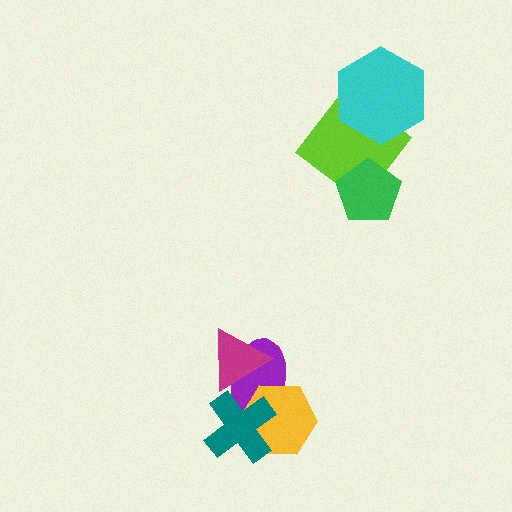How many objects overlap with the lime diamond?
2 objects overlap with the lime diamond.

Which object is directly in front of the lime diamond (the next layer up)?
The green pentagon is directly in front of the lime diamond.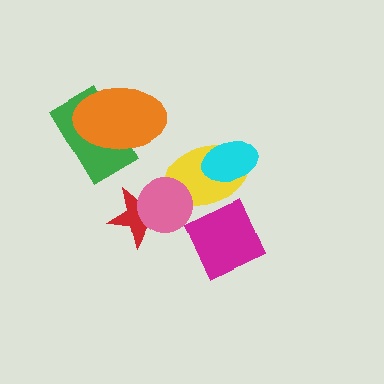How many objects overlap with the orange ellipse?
1 object overlaps with the orange ellipse.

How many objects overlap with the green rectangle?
1 object overlaps with the green rectangle.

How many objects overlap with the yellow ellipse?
2 objects overlap with the yellow ellipse.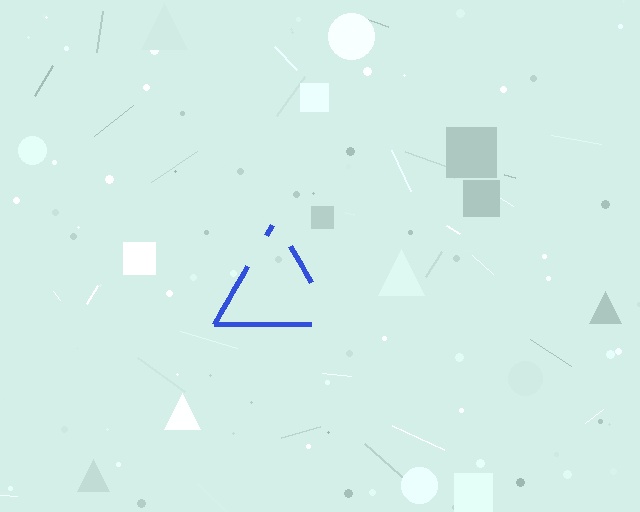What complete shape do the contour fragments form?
The contour fragments form a triangle.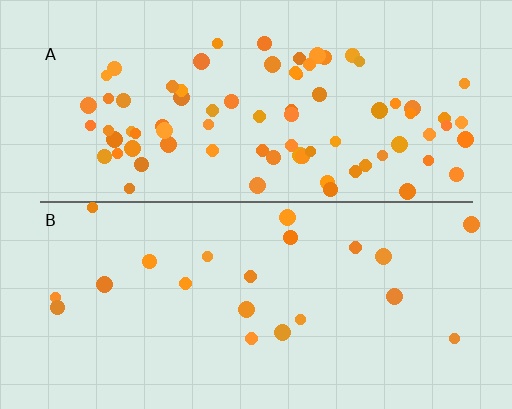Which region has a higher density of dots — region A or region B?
A (the top).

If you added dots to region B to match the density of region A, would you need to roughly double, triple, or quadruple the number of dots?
Approximately quadruple.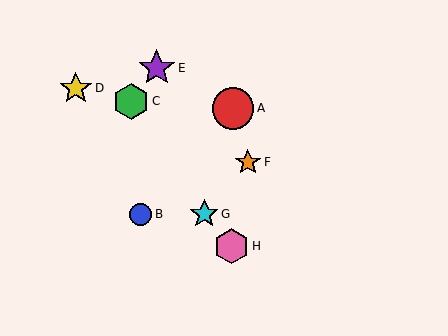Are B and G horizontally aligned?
Yes, both are at y≈214.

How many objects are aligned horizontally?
2 objects (B, G) are aligned horizontally.